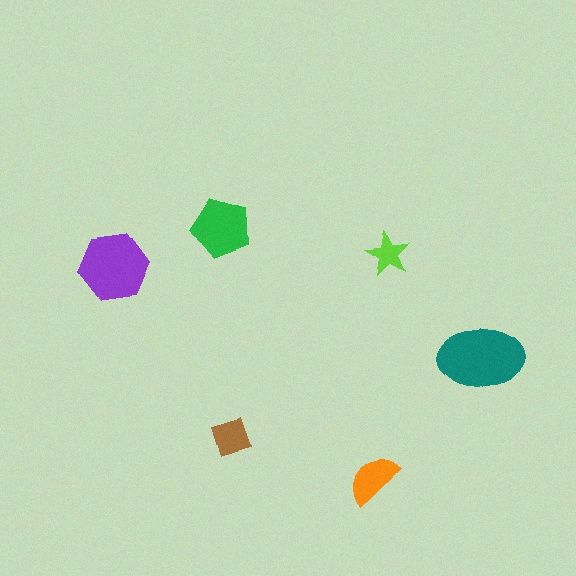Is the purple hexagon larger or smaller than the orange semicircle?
Larger.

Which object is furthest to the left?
The purple hexagon is leftmost.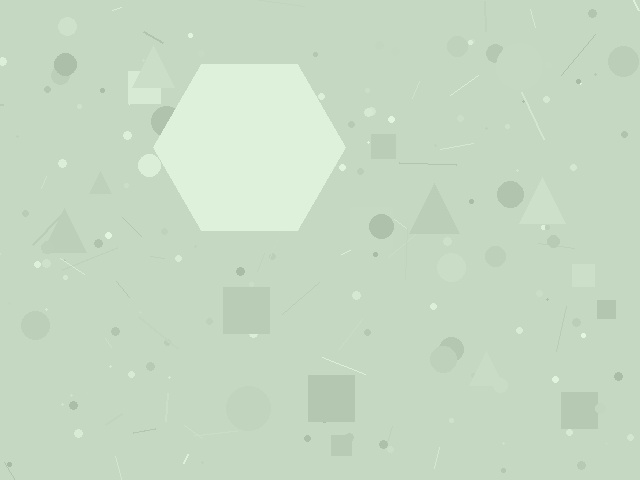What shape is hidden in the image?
A hexagon is hidden in the image.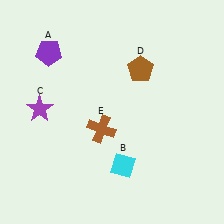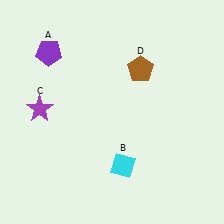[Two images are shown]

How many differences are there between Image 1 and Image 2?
There is 1 difference between the two images.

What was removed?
The brown cross (E) was removed in Image 2.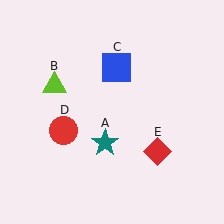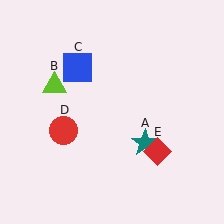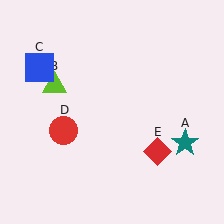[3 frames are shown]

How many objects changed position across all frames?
2 objects changed position: teal star (object A), blue square (object C).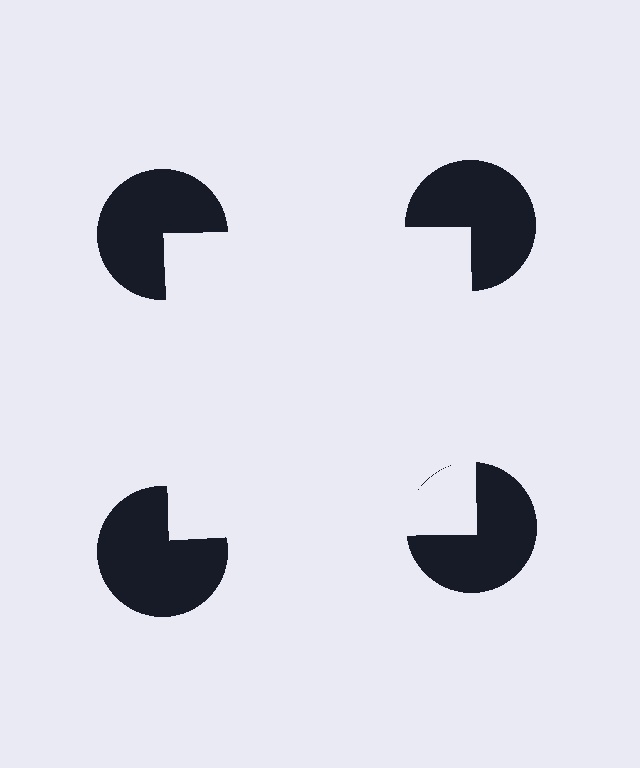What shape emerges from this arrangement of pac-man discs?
An illusory square — its edges are inferred from the aligned wedge cuts in the pac-man discs, not physically drawn.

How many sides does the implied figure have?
4 sides.